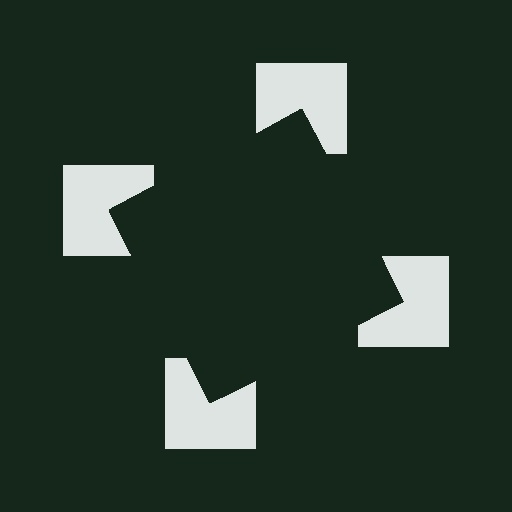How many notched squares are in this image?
There are 4 — one at each vertex of the illusory square.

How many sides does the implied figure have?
4 sides.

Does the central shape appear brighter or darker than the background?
It typically appears slightly darker than the background, even though no actual brightness change is drawn.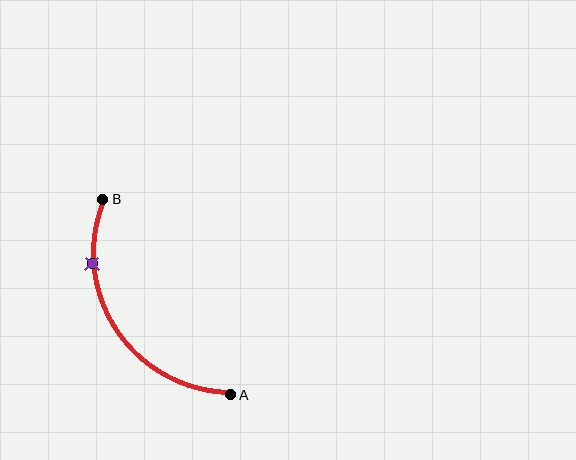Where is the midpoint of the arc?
The arc midpoint is the point on the curve farthest from the straight line joining A and B. It sits to the left of that line.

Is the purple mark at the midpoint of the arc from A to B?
No. The purple mark lies on the arc but is closer to endpoint B. The arc midpoint would be at the point on the curve equidistant along the arc from both A and B.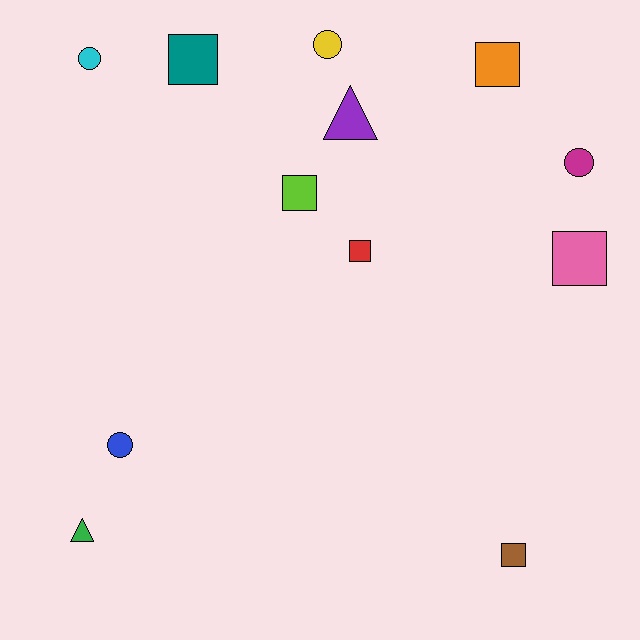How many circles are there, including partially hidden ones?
There are 4 circles.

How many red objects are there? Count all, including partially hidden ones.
There is 1 red object.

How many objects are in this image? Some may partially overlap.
There are 12 objects.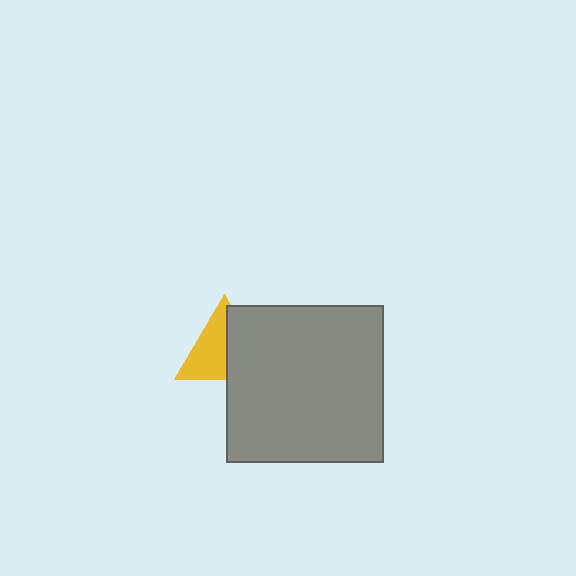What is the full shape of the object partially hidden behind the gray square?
The partially hidden object is a yellow triangle.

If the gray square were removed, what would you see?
You would see the complete yellow triangle.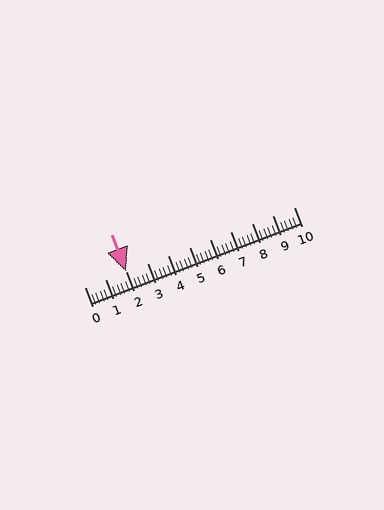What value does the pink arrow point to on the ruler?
The pink arrow points to approximately 2.0.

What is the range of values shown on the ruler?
The ruler shows values from 0 to 10.